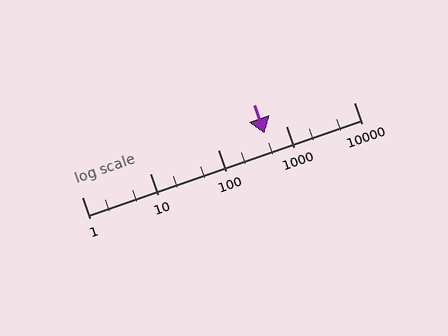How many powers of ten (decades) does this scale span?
The scale spans 4 decades, from 1 to 10000.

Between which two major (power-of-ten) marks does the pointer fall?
The pointer is between 100 and 1000.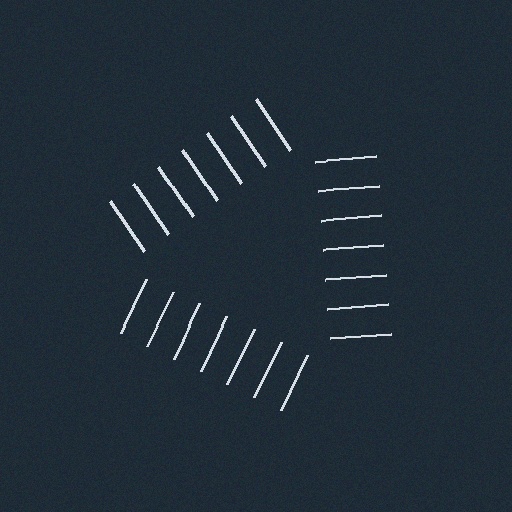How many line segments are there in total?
21 — 7 along each of the 3 edges.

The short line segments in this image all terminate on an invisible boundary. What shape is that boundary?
An illusory triangle — the line segments terminate on its edges but no continuous stroke is drawn.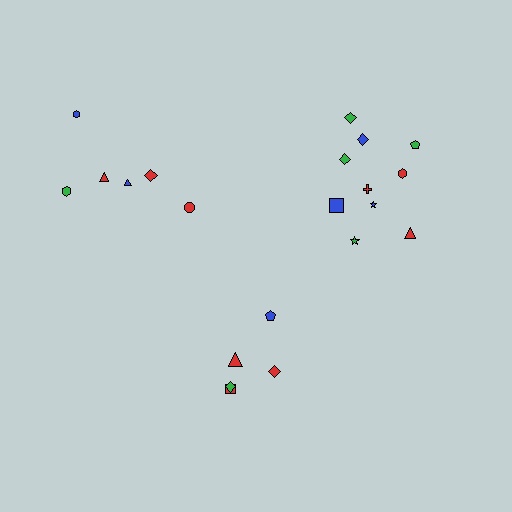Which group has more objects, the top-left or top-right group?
The top-right group.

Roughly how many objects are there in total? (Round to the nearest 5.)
Roughly 20 objects in total.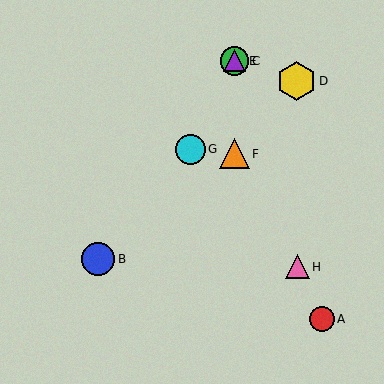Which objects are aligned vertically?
Objects C, E, F are aligned vertically.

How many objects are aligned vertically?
3 objects (C, E, F) are aligned vertically.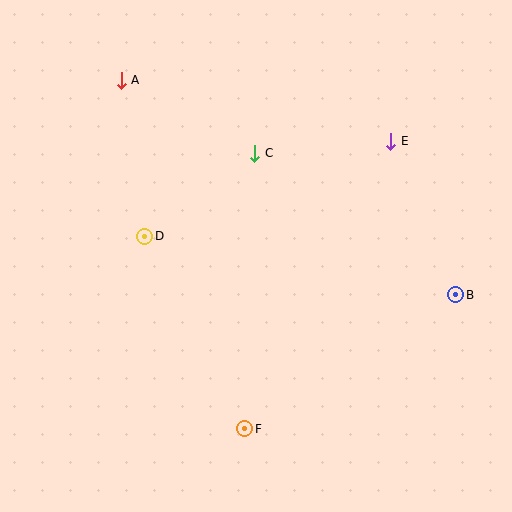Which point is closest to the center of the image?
Point C at (255, 153) is closest to the center.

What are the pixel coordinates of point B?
Point B is at (456, 295).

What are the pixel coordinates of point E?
Point E is at (391, 141).